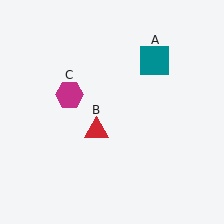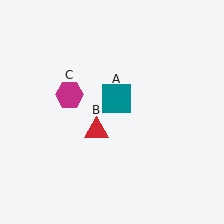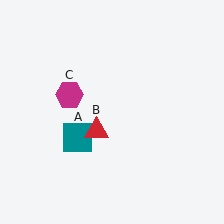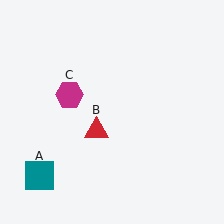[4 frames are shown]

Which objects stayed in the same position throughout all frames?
Red triangle (object B) and magenta hexagon (object C) remained stationary.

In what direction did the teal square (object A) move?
The teal square (object A) moved down and to the left.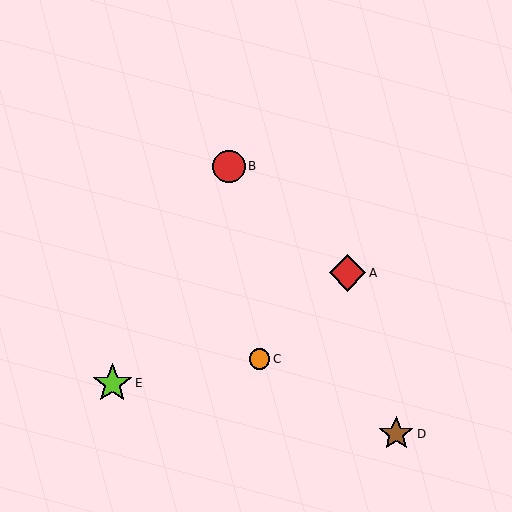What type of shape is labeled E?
Shape E is a lime star.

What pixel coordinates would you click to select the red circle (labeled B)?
Click at (229, 166) to select the red circle B.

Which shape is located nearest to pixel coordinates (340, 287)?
The red diamond (labeled A) at (348, 273) is nearest to that location.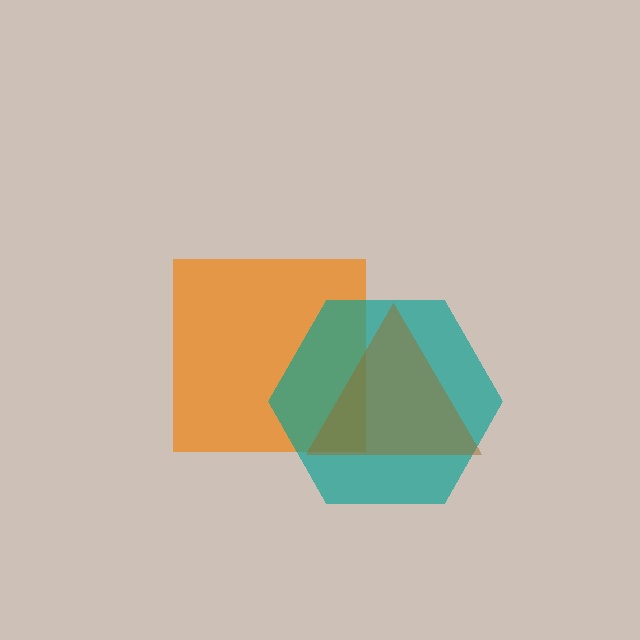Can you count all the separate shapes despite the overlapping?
Yes, there are 3 separate shapes.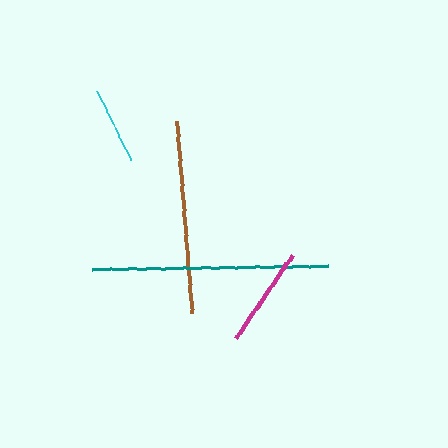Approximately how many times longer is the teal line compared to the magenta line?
The teal line is approximately 2.4 times the length of the magenta line.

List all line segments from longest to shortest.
From longest to shortest: teal, brown, magenta, cyan.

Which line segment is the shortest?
The cyan line is the shortest at approximately 77 pixels.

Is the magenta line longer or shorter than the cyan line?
The magenta line is longer than the cyan line.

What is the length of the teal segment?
The teal segment is approximately 237 pixels long.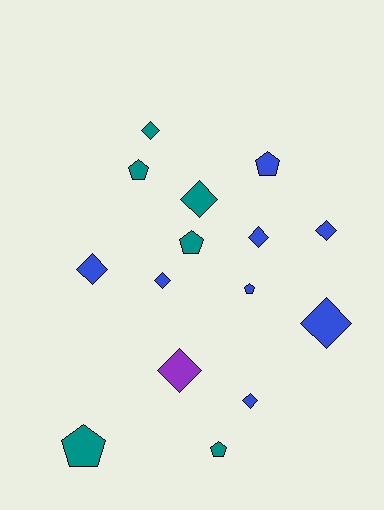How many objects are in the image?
There are 15 objects.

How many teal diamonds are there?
There are 2 teal diamonds.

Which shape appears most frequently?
Diamond, with 9 objects.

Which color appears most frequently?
Blue, with 8 objects.